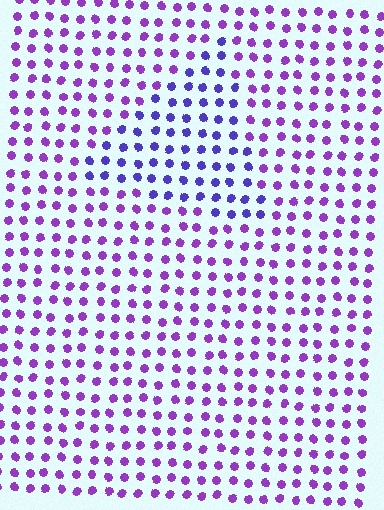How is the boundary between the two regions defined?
The boundary is defined purely by a slight shift in hue (about 32 degrees). Spacing, size, and orientation are identical on both sides.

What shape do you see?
I see a triangle.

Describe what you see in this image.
The image is filled with small purple elements in a uniform arrangement. A triangle-shaped region is visible where the elements are tinted to a slightly different hue, forming a subtle color boundary.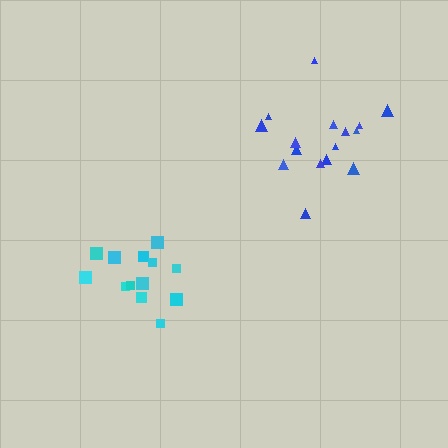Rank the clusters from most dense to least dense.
cyan, blue.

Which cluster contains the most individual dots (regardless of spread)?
Blue (16).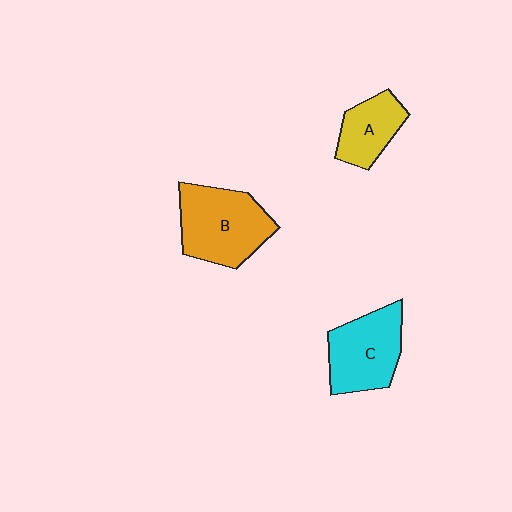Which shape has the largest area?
Shape B (orange).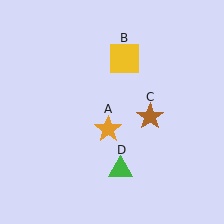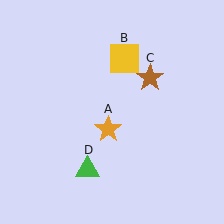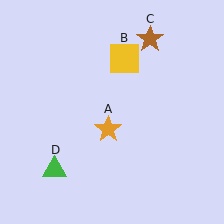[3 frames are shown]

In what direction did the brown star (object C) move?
The brown star (object C) moved up.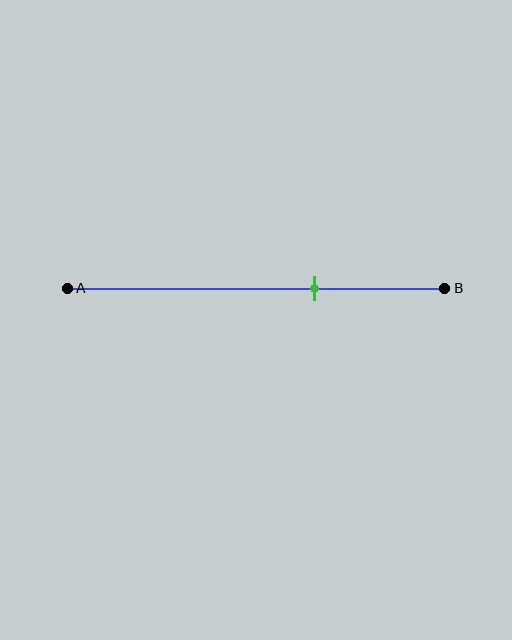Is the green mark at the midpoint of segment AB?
No, the mark is at about 65% from A, not at the 50% midpoint.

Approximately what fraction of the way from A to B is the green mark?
The green mark is approximately 65% of the way from A to B.